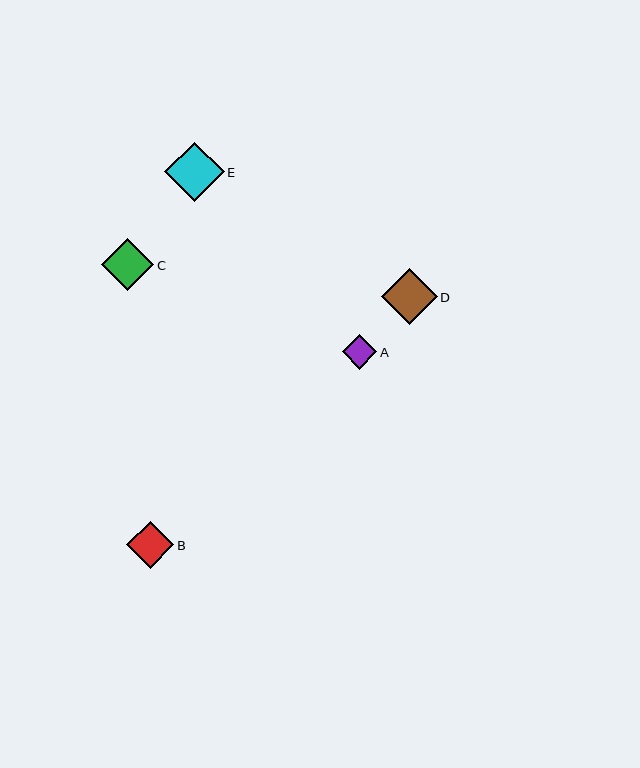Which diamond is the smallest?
Diamond A is the smallest with a size of approximately 34 pixels.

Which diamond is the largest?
Diamond E is the largest with a size of approximately 60 pixels.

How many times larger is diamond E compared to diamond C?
Diamond E is approximately 1.1 times the size of diamond C.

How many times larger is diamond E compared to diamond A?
Diamond E is approximately 1.7 times the size of diamond A.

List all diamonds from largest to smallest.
From largest to smallest: E, D, C, B, A.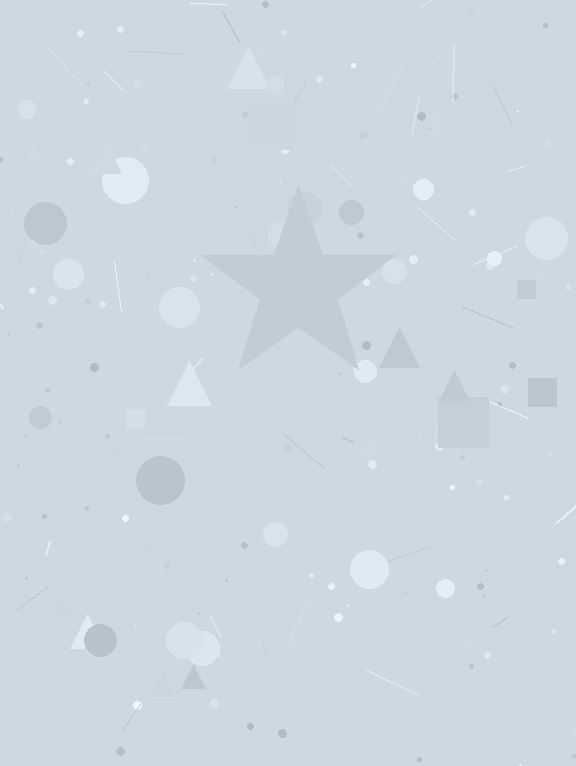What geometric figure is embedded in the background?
A star is embedded in the background.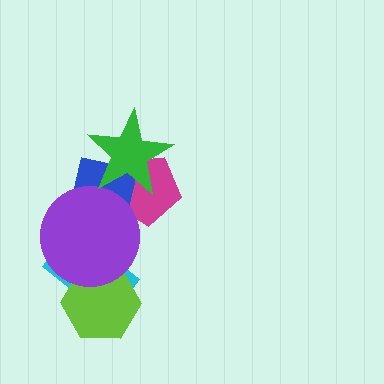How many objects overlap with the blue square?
3 objects overlap with the blue square.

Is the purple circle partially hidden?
No, no other shape covers it.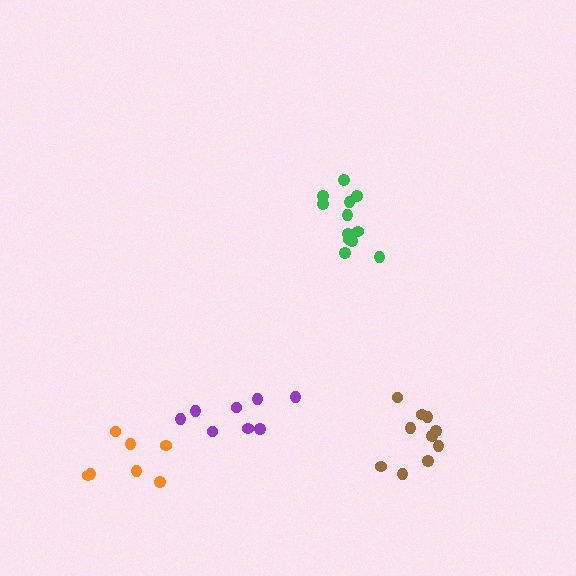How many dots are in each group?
Group 1: 12 dots, Group 2: 8 dots, Group 3: 7 dots, Group 4: 10 dots (37 total).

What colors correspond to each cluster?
The clusters are colored: green, purple, orange, brown.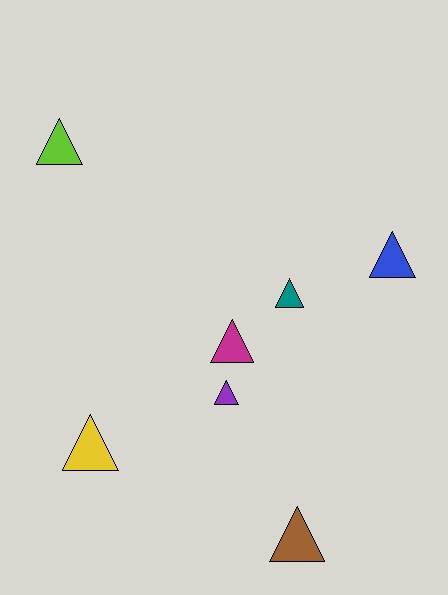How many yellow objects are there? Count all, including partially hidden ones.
There is 1 yellow object.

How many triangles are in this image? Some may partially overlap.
There are 7 triangles.